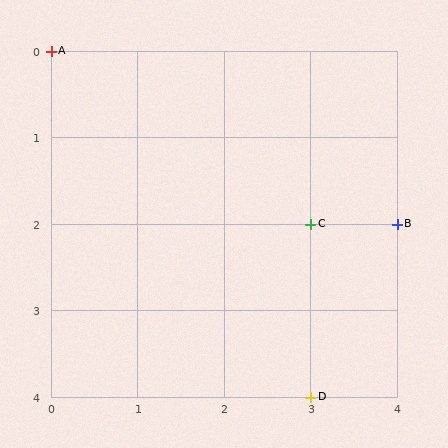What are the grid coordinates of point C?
Point C is at grid coordinates (3, 2).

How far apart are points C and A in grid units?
Points C and A are 3 columns and 2 rows apart (about 3.6 grid units diagonally).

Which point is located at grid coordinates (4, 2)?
Point B is at (4, 2).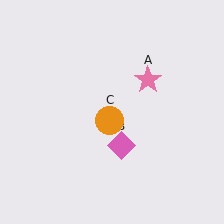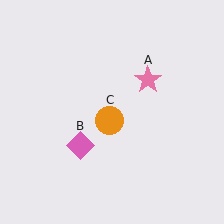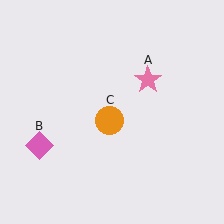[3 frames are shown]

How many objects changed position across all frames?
1 object changed position: pink diamond (object B).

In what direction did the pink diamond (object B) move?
The pink diamond (object B) moved left.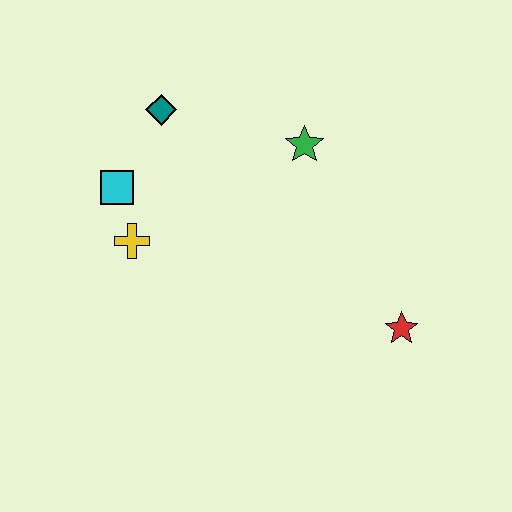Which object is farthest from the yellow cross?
The red star is farthest from the yellow cross.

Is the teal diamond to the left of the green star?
Yes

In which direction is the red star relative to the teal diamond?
The red star is to the right of the teal diamond.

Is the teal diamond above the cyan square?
Yes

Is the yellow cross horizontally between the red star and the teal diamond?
No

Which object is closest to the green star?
The teal diamond is closest to the green star.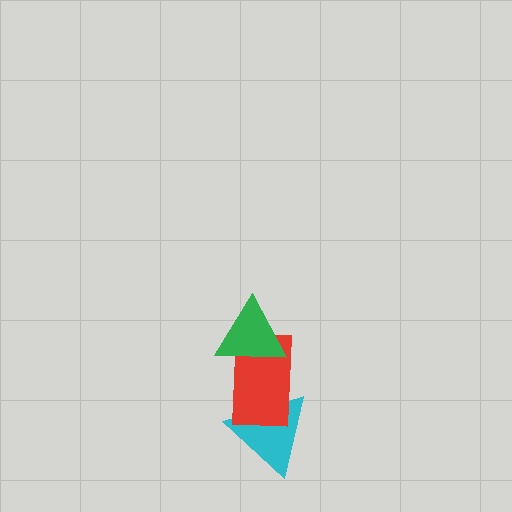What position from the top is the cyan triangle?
The cyan triangle is 3rd from the top.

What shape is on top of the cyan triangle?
The red rectangle is on top of the cyan triangle.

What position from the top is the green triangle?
The green triangle is 1st from the top.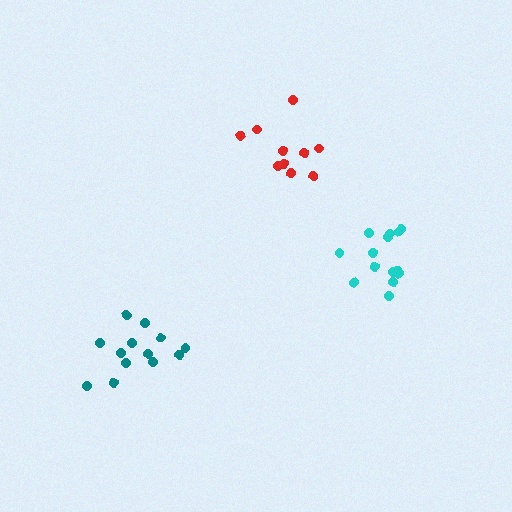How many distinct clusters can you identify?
There are 3 distinct clusters.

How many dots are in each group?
Group 1: 10 dots, Group 2: 13 dots, Group 3: 14 dots (37 total).